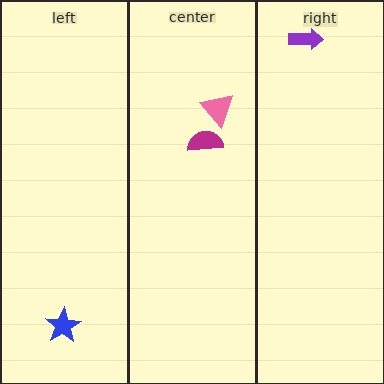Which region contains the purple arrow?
The right region.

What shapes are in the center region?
The pink triangle, the magenta semicircle.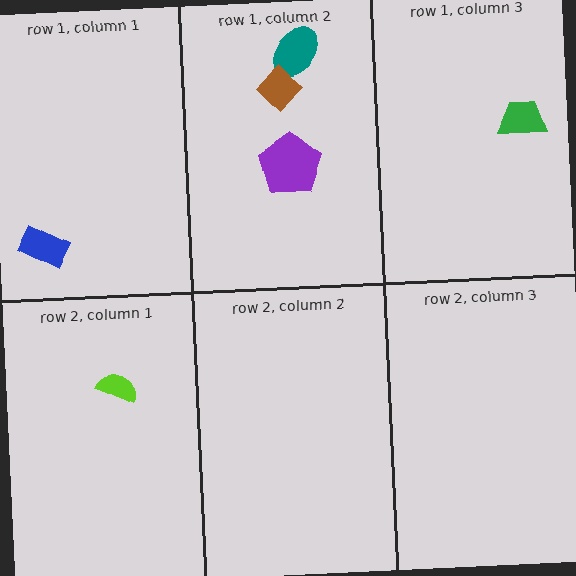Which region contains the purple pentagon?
The row 1, column 2 region.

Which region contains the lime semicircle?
The row 2, column 1 region.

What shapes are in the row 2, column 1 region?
The lime semicircle.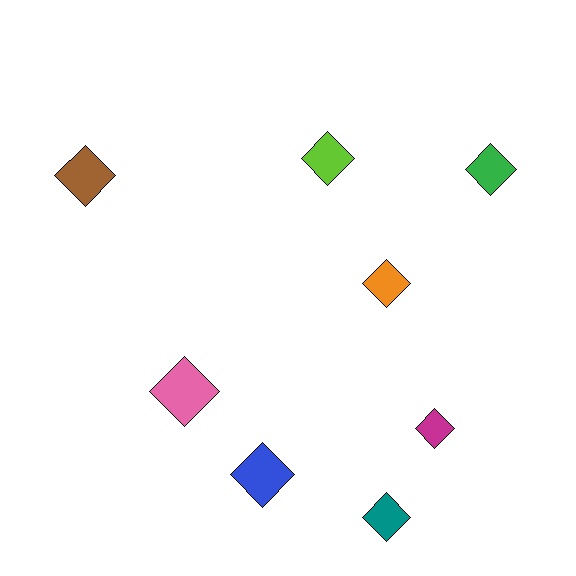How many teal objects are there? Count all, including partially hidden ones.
There is 1 teal object.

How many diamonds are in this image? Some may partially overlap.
There are 8 diamonds.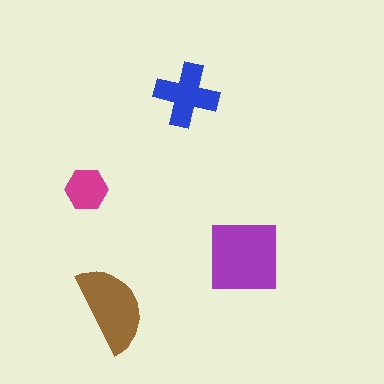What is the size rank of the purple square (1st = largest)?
1st.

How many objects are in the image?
There are 4 objects in the image.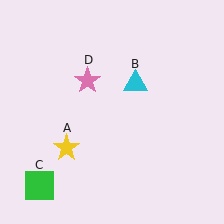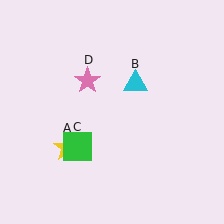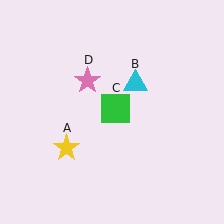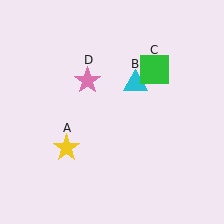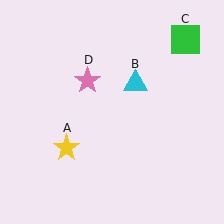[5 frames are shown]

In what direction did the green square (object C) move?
The green square (object C) moved up and to the right.